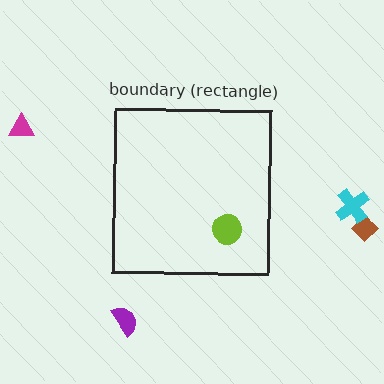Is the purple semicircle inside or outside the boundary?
Outside.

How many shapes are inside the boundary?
1 inside, 4 outside.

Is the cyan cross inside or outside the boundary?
Outside.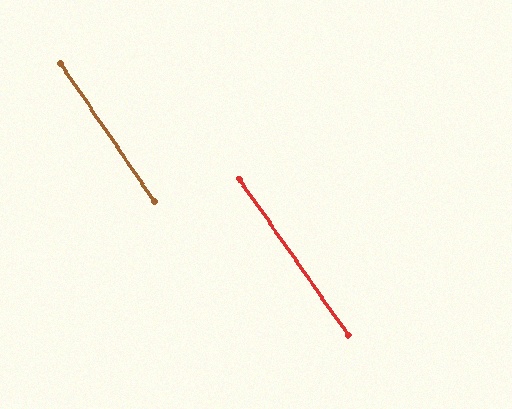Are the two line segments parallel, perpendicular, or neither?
Parallel — their directions differ by only 0.7°.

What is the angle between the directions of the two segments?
Approximately 1 degree.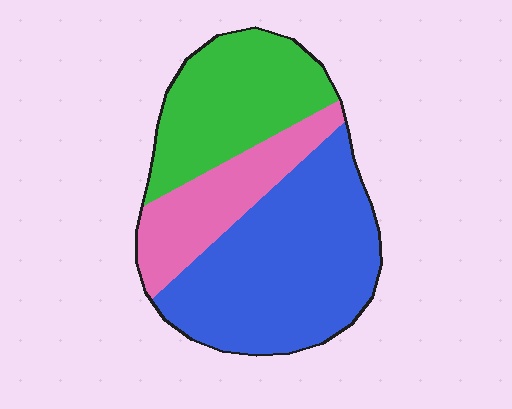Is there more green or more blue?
Blue.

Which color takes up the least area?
Pink, at roughly 20%.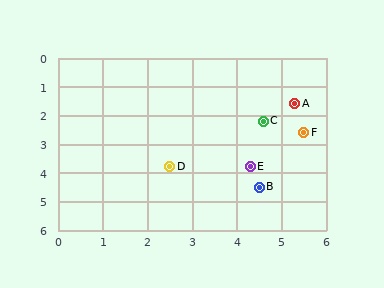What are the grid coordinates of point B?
Point B is at approximately (4.5, 4.5).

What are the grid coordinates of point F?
Point F is at approximately (5.5, 2.6).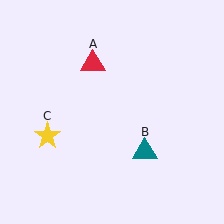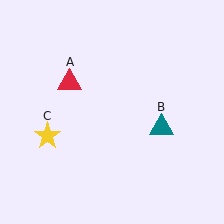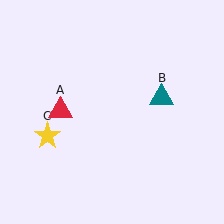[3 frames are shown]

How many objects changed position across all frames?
2 objects changed position: red triangle (object A), teal triangle (object B).